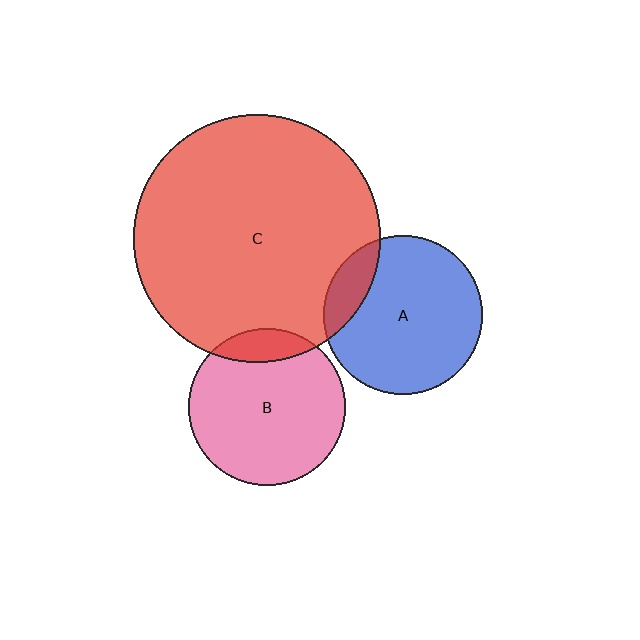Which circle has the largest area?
Circle C (red).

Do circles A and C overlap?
Yes.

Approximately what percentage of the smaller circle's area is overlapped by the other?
Approximately 15%.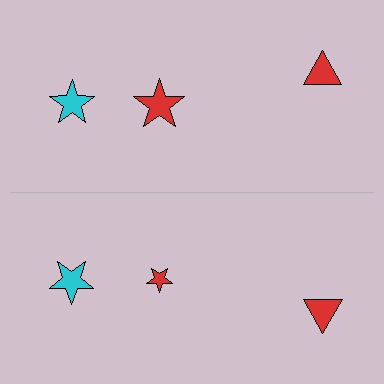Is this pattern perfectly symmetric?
No, the pattern is not perfectly symmetric. The red star on the bottom side has a different size than its mirror counterpart.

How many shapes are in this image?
There are 6 shapes in this image.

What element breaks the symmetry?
The red star on the bottom side has a different size than its mirror counterpart.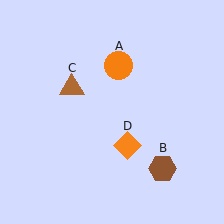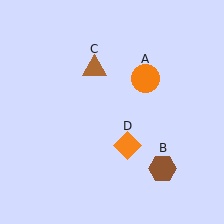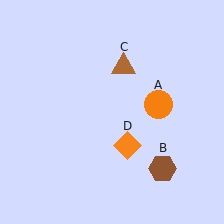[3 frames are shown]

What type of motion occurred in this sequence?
The orange circle (object A), brown triangle (object C) rotated clockwise around the center of the scene.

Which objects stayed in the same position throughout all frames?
Brown hexagon (object B) and orange diamond (object D) remained stationary.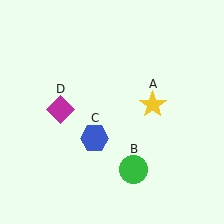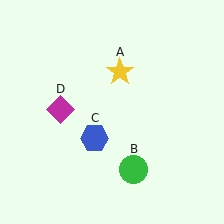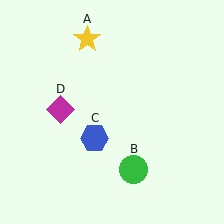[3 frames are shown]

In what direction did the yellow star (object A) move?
The yellow star (object A) moved up and to the left.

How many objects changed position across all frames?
1 object changed position: yellow star (object A).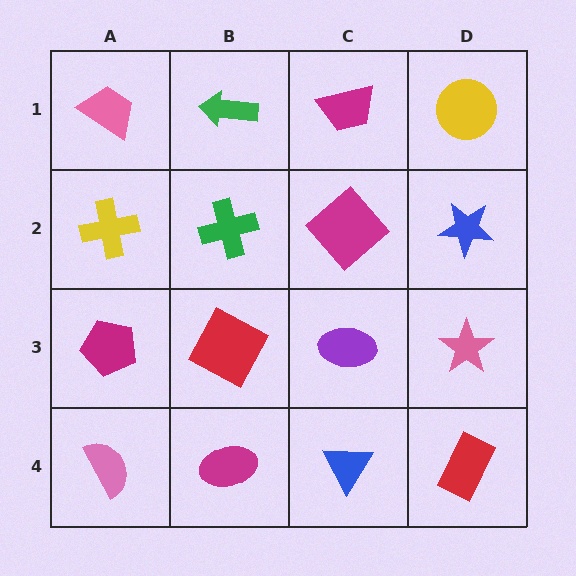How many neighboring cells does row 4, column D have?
2.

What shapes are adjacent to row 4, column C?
A purple ellipse (row 3, column C), a magenta ellipse (row 4, column B), a red rectangle (row 4, column D).